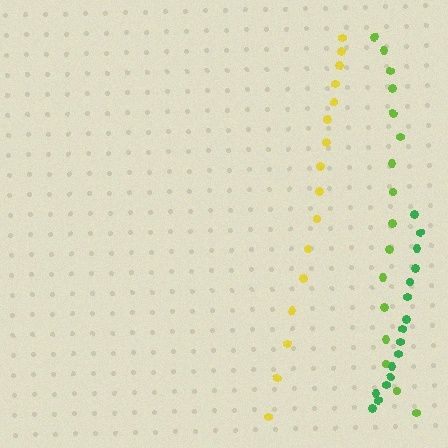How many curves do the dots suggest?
There are 3 distinct paths.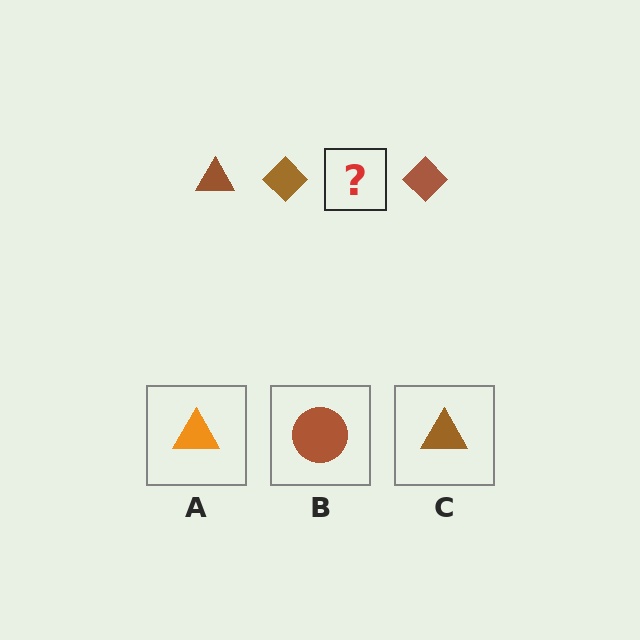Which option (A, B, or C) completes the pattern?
C.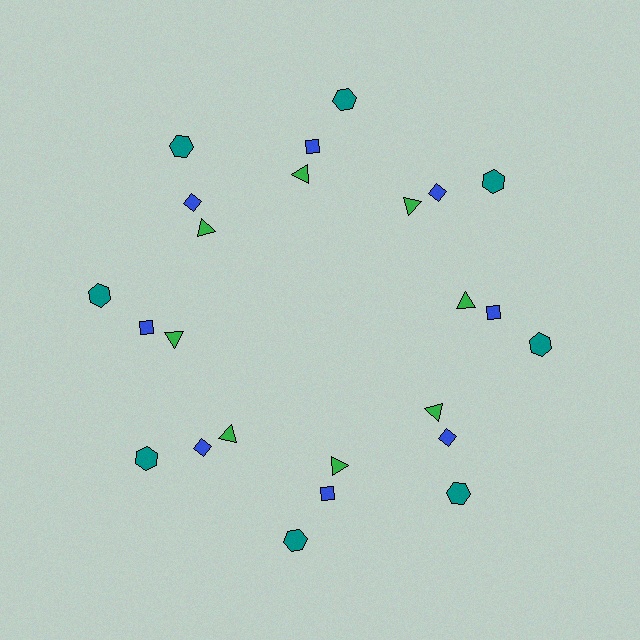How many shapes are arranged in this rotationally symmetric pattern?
There are 24 shapes, arranged in 8 groups of 3.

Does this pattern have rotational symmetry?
Yes, this pattern has 8-fold rotational symmetry. It looks the same after rotating 45 degrees around the center.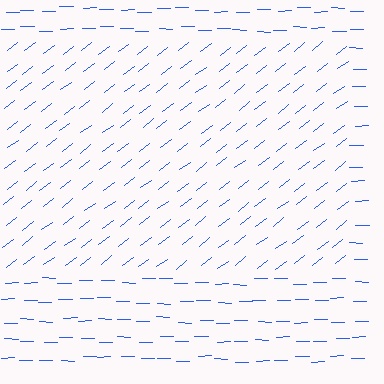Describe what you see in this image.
The image is filled with small blue line segments. A rectangle region in the image has lines oriented differently from the surrounding lines, creating a visible texture boundary.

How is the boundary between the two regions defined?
The boundary is defined purely by a change in line orientation (approximately 38 degrees difference). All lines are the same color and thickness.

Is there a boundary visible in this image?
Yes, there is a texture boundary formed by a change in line orientation.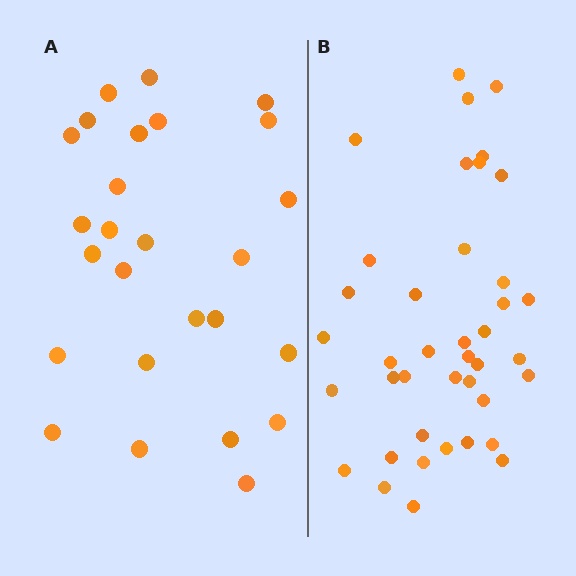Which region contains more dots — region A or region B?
Region B (the right region) has more dots.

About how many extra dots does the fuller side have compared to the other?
Region B has approximately 15 more dots than region A.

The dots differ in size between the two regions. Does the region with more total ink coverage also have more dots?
No. Region A has more total ink coverage because its dots are larger, but region B actually contains more individual dots. Total area can be misleading — the number of items is what matters here.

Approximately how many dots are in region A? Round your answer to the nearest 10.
About 30 dots. (The exact count is 26, which rounds to 30.)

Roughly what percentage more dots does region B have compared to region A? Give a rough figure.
About 55% more.